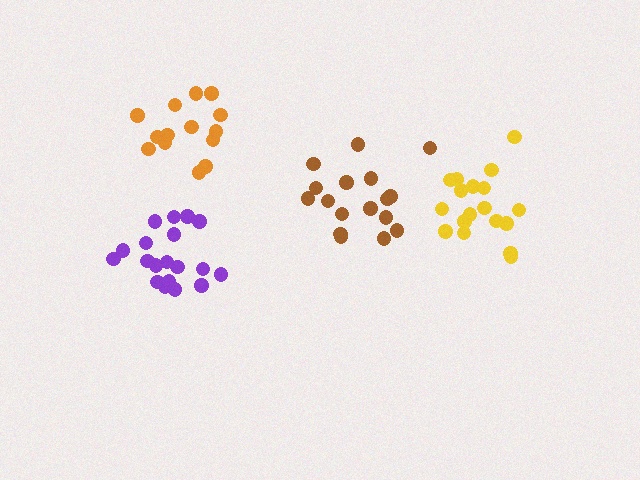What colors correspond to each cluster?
The clusters are colored: orange, yellow, purple, brown.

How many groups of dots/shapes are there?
There are 4 groups.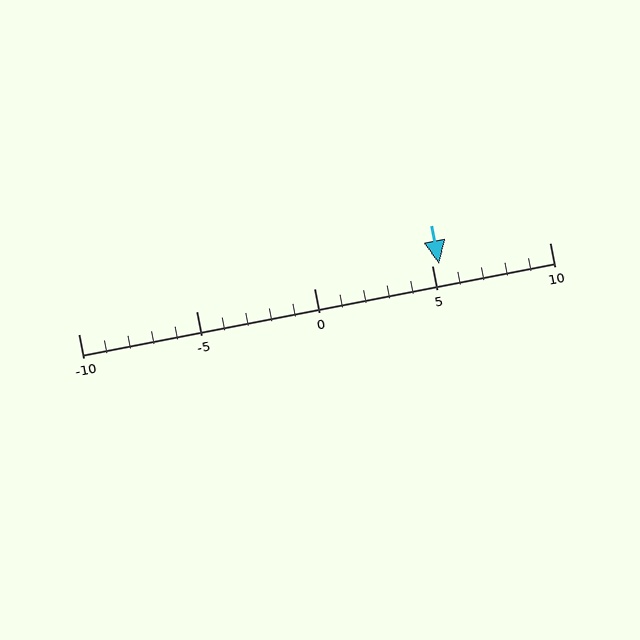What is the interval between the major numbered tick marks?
The major tick marks are spaced 5 units apart.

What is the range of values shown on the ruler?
The ruler shows values from -10 to 10.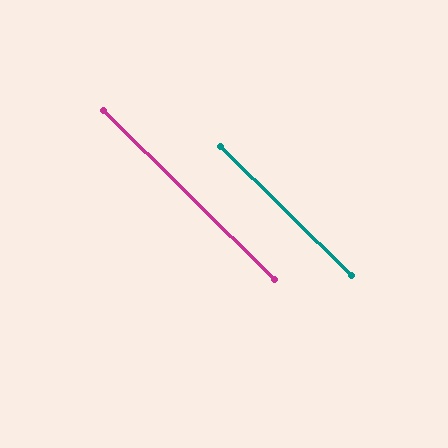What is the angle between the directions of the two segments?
Approximately 0 degrees.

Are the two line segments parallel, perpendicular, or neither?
Parallel — their directions differ by only 0.3°.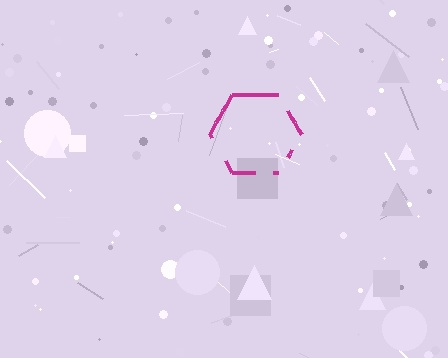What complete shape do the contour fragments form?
The contour fragments form a hexagon.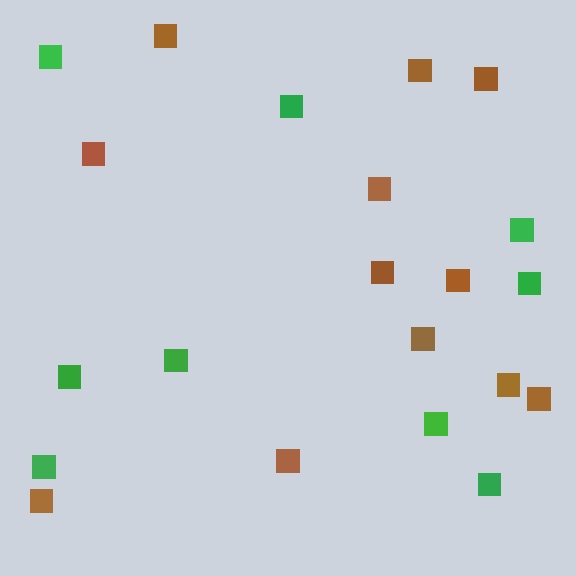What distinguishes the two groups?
There are 2 groups: one group of brown squares (12) and one group of green squares (9).